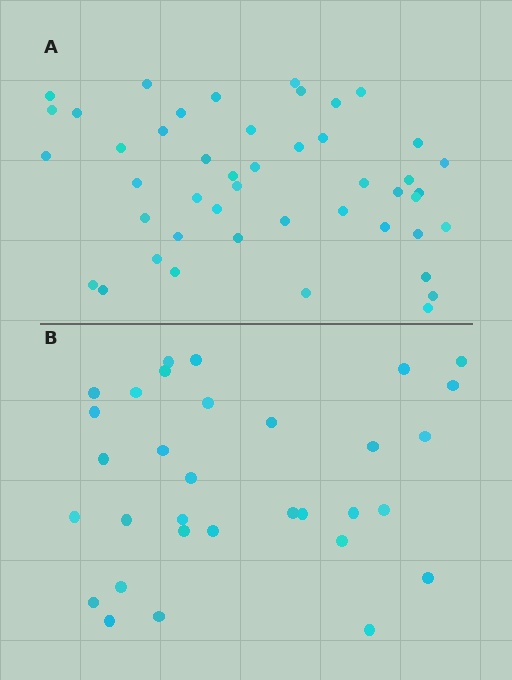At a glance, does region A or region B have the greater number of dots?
Region A (the top region) has more dots.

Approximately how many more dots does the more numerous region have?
Region A has approximately 15 more dots than region B.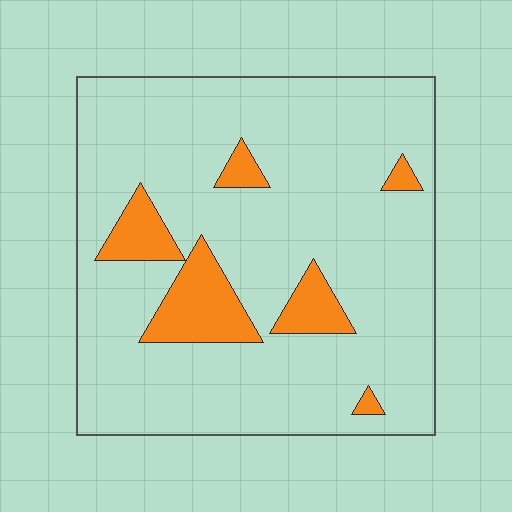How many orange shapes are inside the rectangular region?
6.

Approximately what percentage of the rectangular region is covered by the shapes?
Approximately 15%.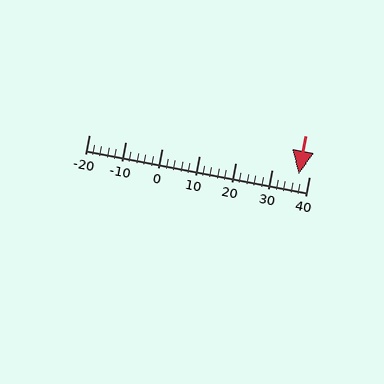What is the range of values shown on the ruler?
The ruler shows values from -20 to 40.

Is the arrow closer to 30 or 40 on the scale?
The arrow is closer to 40.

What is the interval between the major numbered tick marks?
The major tick marks are spaced 10 units apart.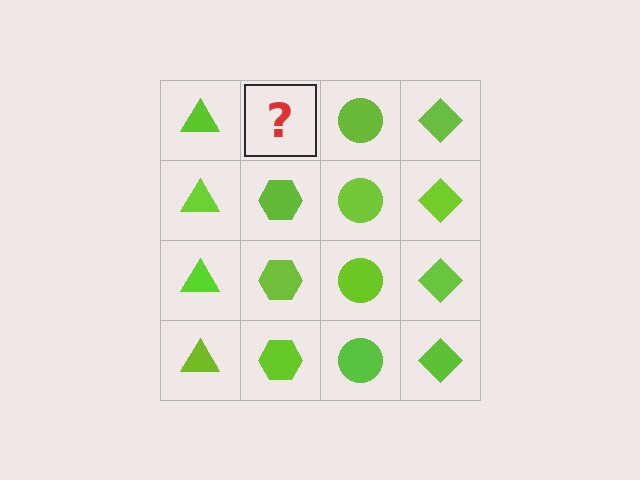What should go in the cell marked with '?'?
The missing cell should contain a lime hexagon.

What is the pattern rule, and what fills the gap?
The rule is that each column has a consistent shape. The gap should be filled with a lime hexagon.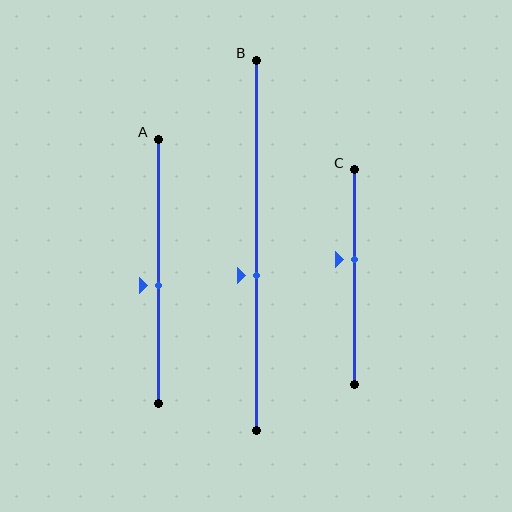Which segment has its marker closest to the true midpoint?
Segment A has its marker closest to the true midpoint.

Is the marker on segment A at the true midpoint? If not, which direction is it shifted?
No, the marker on segment A is shifted downward by about 5% of the segment length.